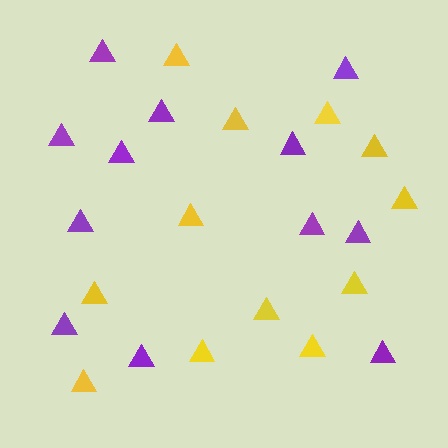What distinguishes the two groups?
There are 2 groups: one group of yellow triangles (12) and one group of purple triangles (12).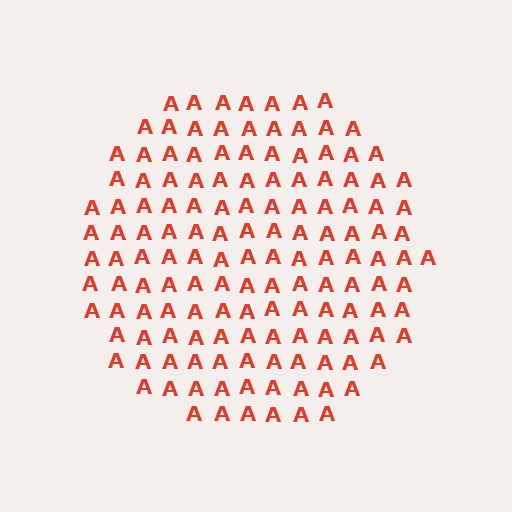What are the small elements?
The small elements are letter A's.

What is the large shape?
The large shape is a circle.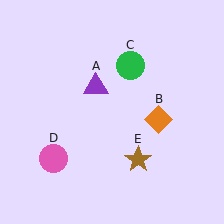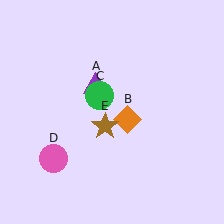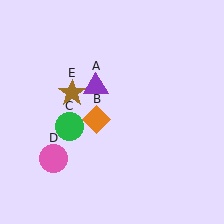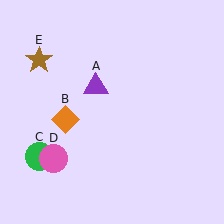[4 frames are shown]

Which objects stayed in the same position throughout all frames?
Purple triangle (object A) and pink circle (object D) remained stationary.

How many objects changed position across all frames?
3 objects changed position: orange diamond (object B), green circle (object C), brown star (object E).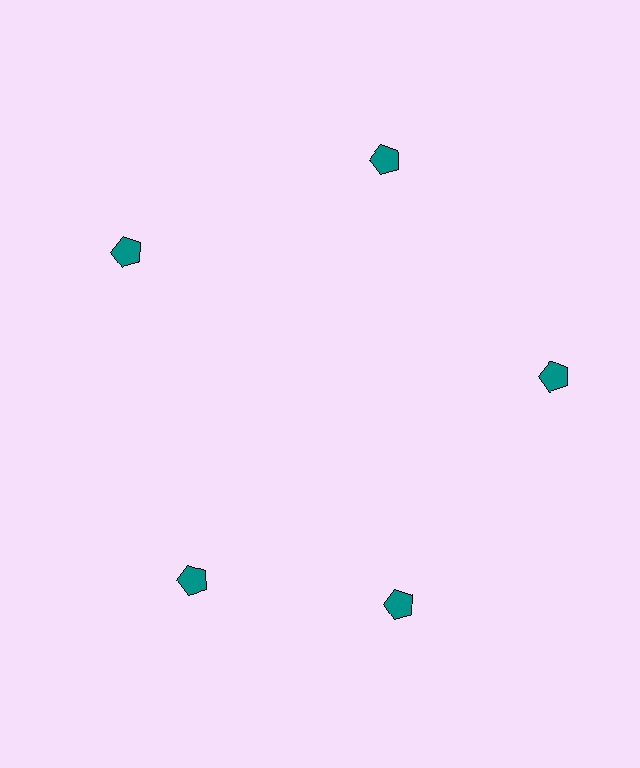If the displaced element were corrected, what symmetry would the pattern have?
It would have 5-fold rotational symmetry — the pattern would map onto itself every 72 degrees.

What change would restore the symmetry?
The symmetry would be restored by rotating it back into even spacing with its neighbors so that all 5 pentagons sit at equal angles and equal distance from the center.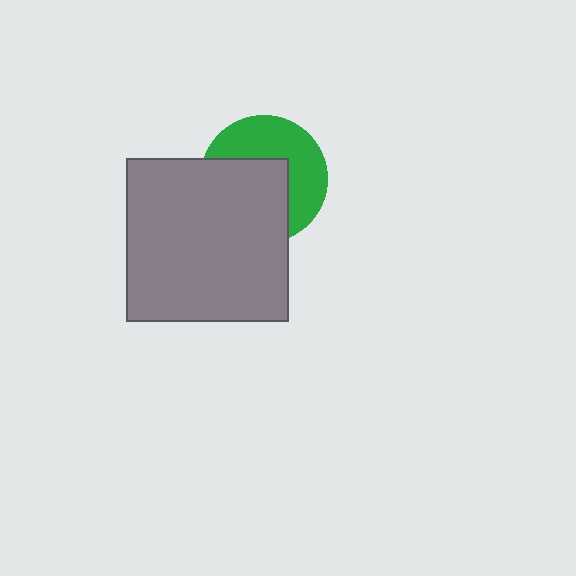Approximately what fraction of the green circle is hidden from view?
Roughly 52% of the green circle is hidden behind the gray square.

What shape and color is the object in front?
The object in front is a gray square.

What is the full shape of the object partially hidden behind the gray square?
The partially hidden object is a green circle.